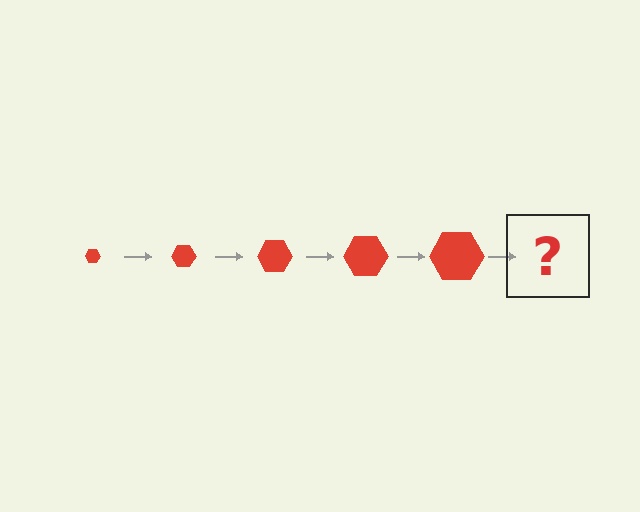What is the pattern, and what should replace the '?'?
The pattern is that the hexagon gets progressively larger each step. The '?' should be a red hexagon, larger than the previous one.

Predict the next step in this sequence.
The next step is a red hexagon, larger than the previous one.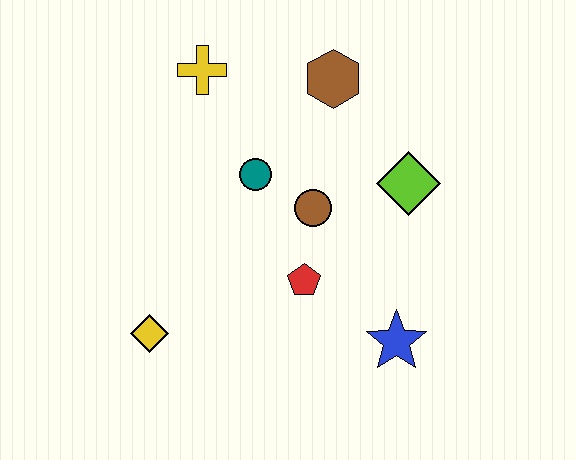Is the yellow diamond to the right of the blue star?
No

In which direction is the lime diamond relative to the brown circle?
The lime diamond is to the right of the brown circle.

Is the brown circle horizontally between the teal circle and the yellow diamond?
No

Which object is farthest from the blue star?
The yellow cross is farthest from the blue star.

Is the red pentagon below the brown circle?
Yes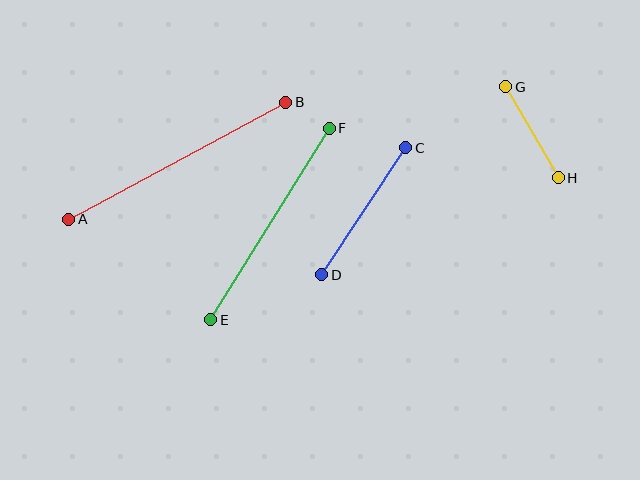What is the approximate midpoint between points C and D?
The midpoint is at approximately (364, 211) pixels.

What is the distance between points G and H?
The distance is approximately 105 pixels.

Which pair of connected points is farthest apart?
Points A and B are farthest apart.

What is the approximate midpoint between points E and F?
The midpoint is at approximately (270, 224) pixels.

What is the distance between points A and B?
The distance is approximately 247 pixels.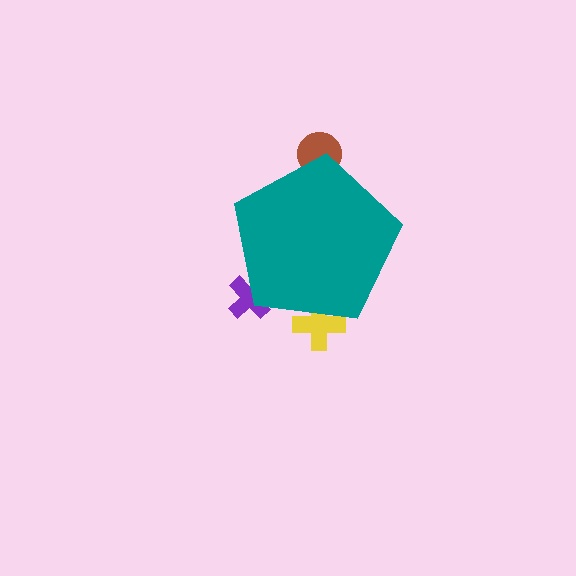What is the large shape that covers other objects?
A teal pentagon.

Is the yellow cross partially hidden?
Yes, the yellow cross is partially hidden behind the teal pentagon.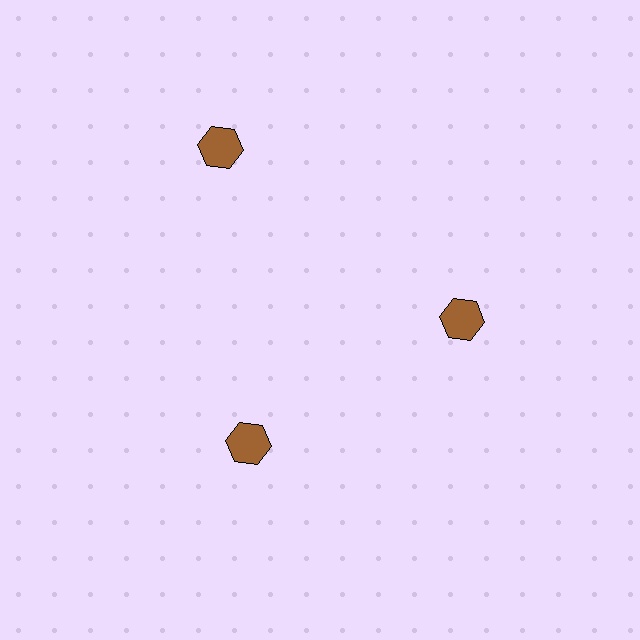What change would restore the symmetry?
The symmetry would be restored by moving it inward, back onto the ring so that all 3 hexagons sit at equal angles and equal distance from the center.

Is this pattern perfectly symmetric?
No. The 3 brown hexagons are arranged in a ring, but one element near the 11 o'clock position is pushed outward from the center, breaking the 3-fold rotational symmetry.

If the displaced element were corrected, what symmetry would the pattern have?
It would have 3-fold rotational symmetry — the pattern would map onto itself every 120 degrees.